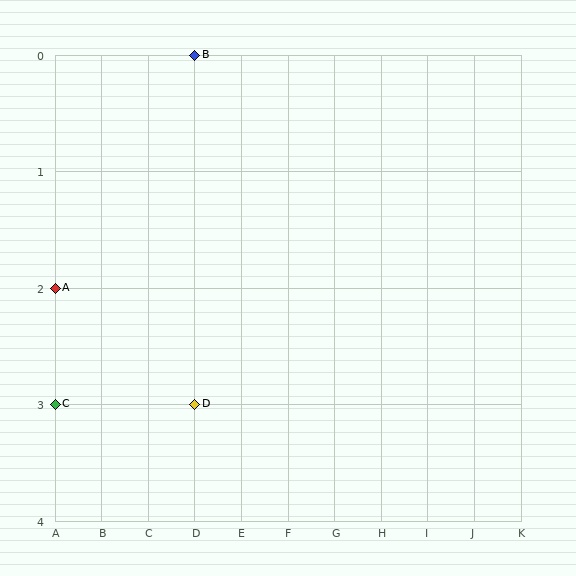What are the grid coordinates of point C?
Point C is at grid coordinates (A, 3).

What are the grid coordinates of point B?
Point B is at grid coordinates (D, 0).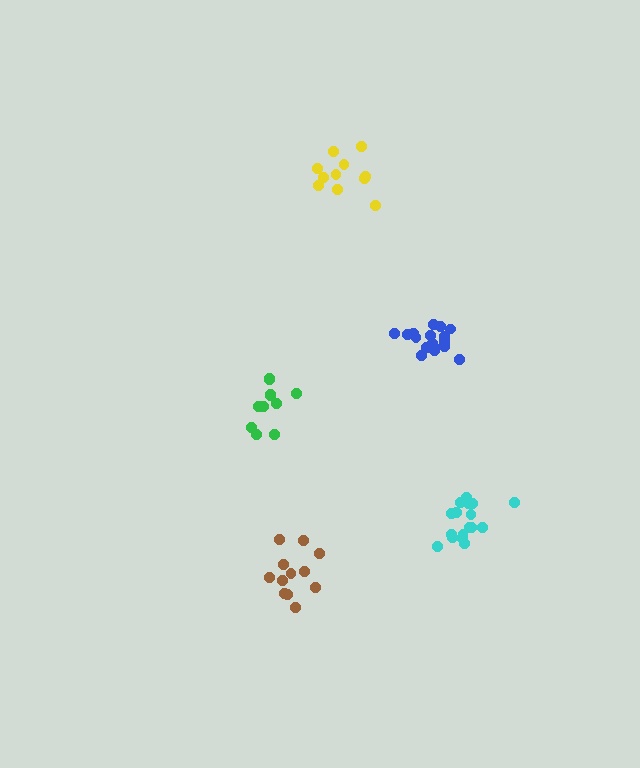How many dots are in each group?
Group 1: 12 dots, Group 2: 17 dots, Group 3: 11 dots, Group 4: 17 dots, Group 5: 11 dots (68 total).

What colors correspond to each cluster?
The clusters are colored: brown, cyan, yellow, blue, green.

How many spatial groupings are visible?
There are 5 spatial groupings.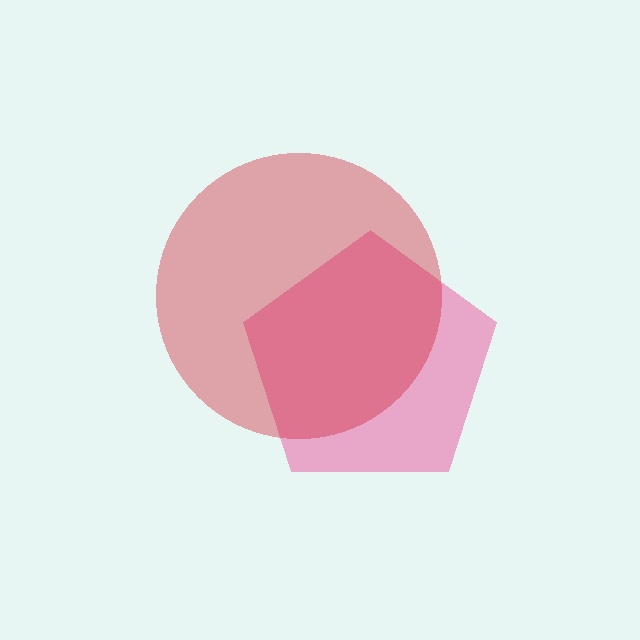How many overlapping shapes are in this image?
There are 2 overlapping shapes in the image.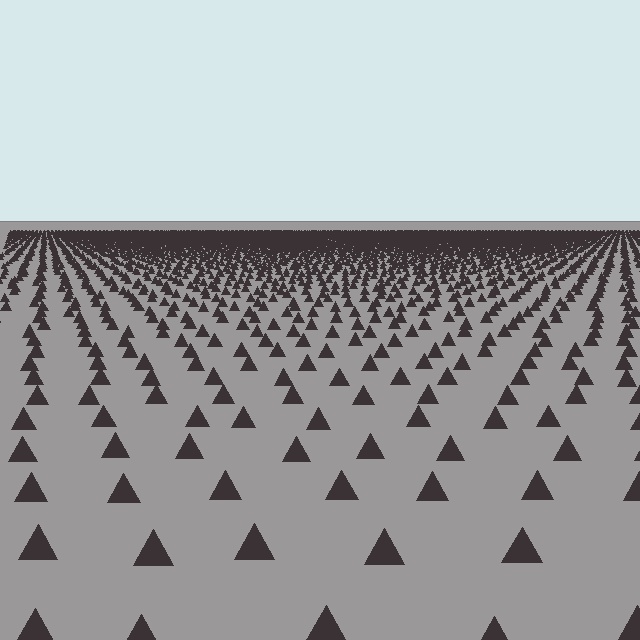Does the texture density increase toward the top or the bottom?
Density increases toward the top.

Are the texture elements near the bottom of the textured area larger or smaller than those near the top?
Larger. Near the bottom, elements are closer to the viewer and appear at a bigger on-screen size.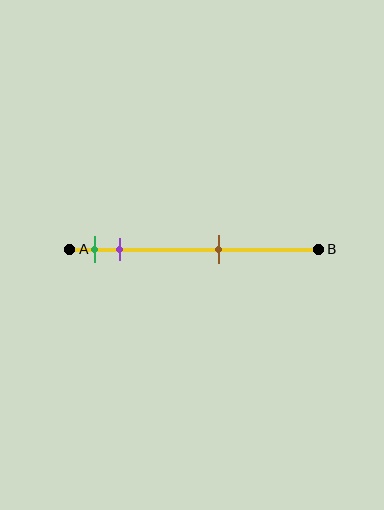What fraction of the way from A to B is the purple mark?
The purple mark is approximately 20% (0.2) of the way from A to B.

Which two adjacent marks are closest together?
The green and purple marks are the closest adjacent pair.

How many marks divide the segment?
There are 3 marks dividing the segment.